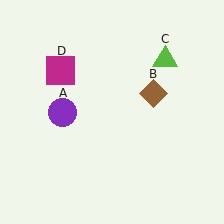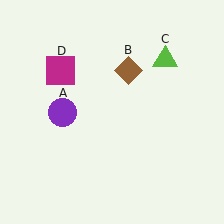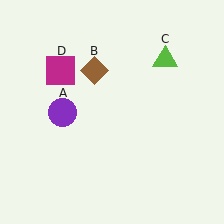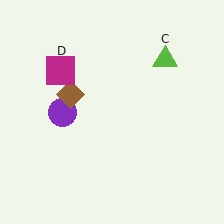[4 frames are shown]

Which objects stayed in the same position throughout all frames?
Purple circle (object A) and lime triangle (object C) and magenta square (object D) remained stationary.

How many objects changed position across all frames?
1 object changed position: brown diamond (object B).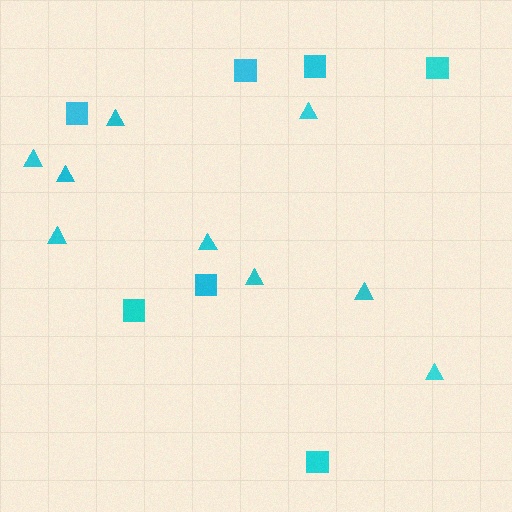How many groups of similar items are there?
There are 2 groups: one group of triangles (9) and one group of squares (7).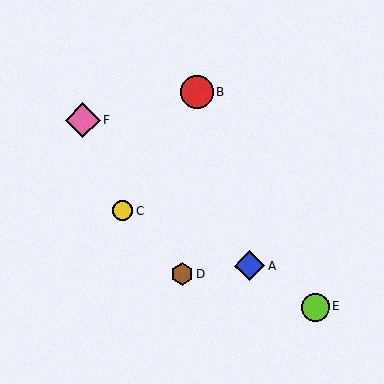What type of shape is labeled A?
Shape A is a blue diamond.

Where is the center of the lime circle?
The center of the lime circle is at (316, 307).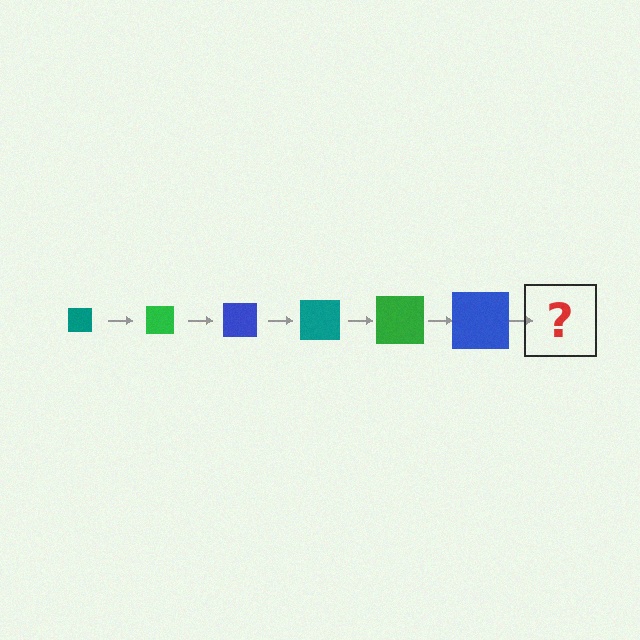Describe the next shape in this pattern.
It should be a teal square, larger than the previous one.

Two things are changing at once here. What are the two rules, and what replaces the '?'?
The two rules are that the square grows larger each step and the color cycles through teal, green, and blue. The '?' should be a teal square, larger than the previous one.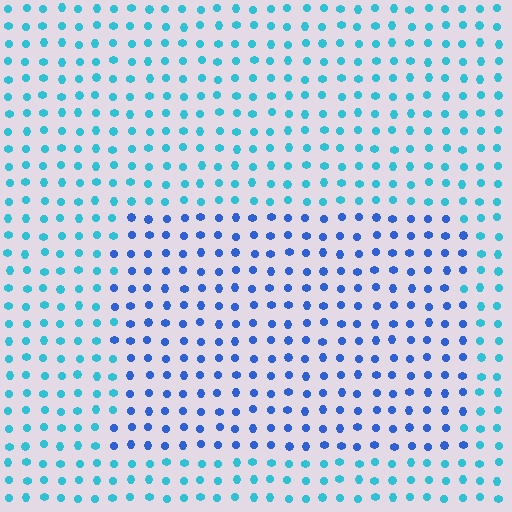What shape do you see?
I see a rectangle.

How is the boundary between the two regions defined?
The boundary is defined purely by a slight shift in hue (about 36 degrees). Spacing, size, and orientation are identical on both sides.